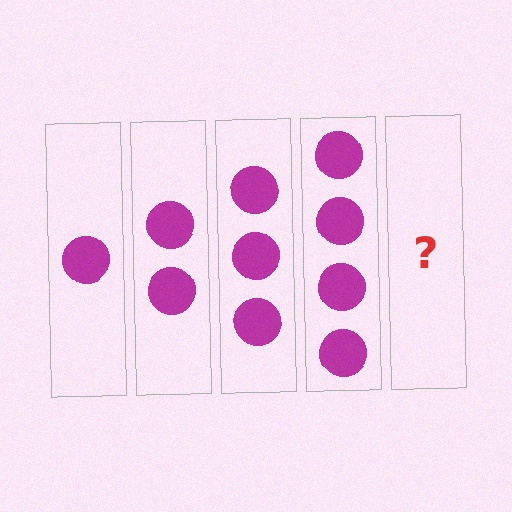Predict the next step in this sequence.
The next step is 5 circles.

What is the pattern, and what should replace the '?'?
The pattern is that each step adds one more circle. The '?' should be 5 circles.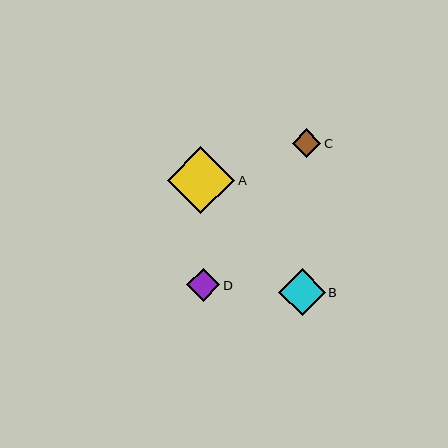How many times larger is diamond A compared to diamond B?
Diamond A is approximately 1.5 times the size of diamond B.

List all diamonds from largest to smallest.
From largest to smallest: A, B, D, C.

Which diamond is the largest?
Diamond A is the largest with a size of approximately 68 pixels.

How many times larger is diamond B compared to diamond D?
Diamond B is approximately 1.4 times the size of diamond D.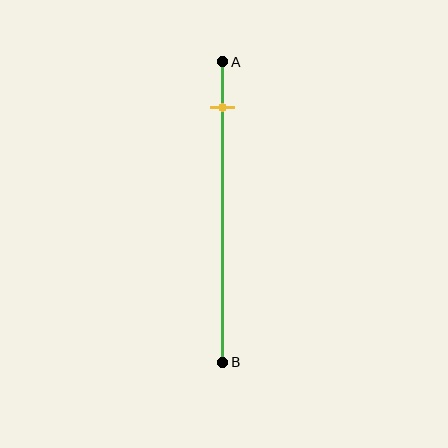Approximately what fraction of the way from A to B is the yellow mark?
The yellow mark is approximately 15% of the way from A to B.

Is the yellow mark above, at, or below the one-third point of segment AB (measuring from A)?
The yellow mark is above the one-third point of segment AB.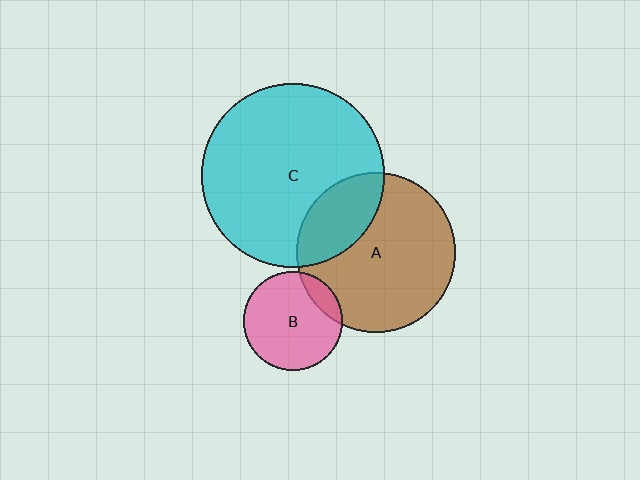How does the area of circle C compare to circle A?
Approximately 1.3 times.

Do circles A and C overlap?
Yes.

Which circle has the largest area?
Circle C (cyan).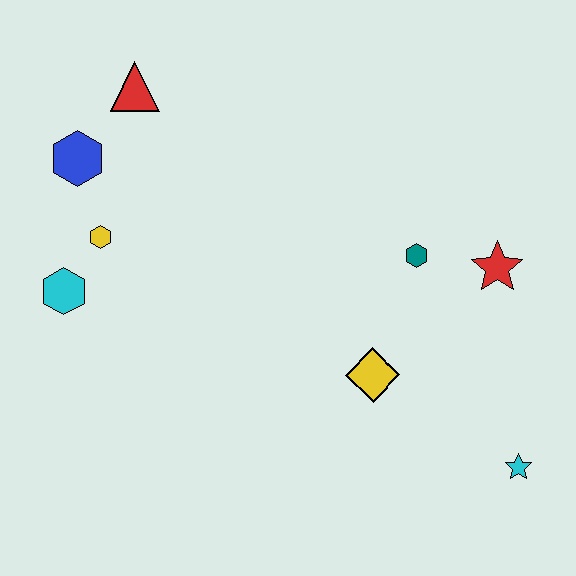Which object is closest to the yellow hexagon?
The cyan hexagon is closest to the yellow hexagon.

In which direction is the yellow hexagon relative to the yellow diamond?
The yellow hexagon is to the left of the yellow diamond.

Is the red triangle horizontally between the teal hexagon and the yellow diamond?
No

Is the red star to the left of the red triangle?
No